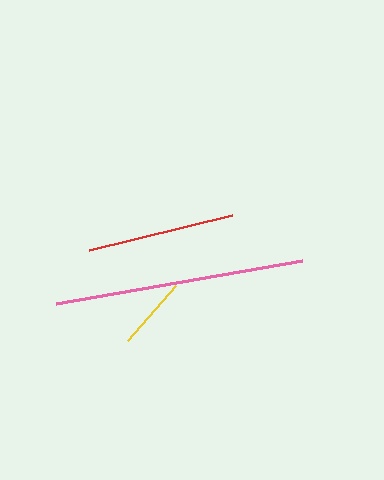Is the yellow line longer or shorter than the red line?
The red line is longer than the yellow line.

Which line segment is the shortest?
The yellow line is the shortest at approximately 73 pixels.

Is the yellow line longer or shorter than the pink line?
The pink line is longer than the yellow line.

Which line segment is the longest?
The pink line is the longest at approximately 249 pixels.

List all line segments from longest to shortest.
From longest to shortest: pink, red, yellow.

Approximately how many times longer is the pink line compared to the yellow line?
The pink line is approximately 3.4 times the length of the yellow line.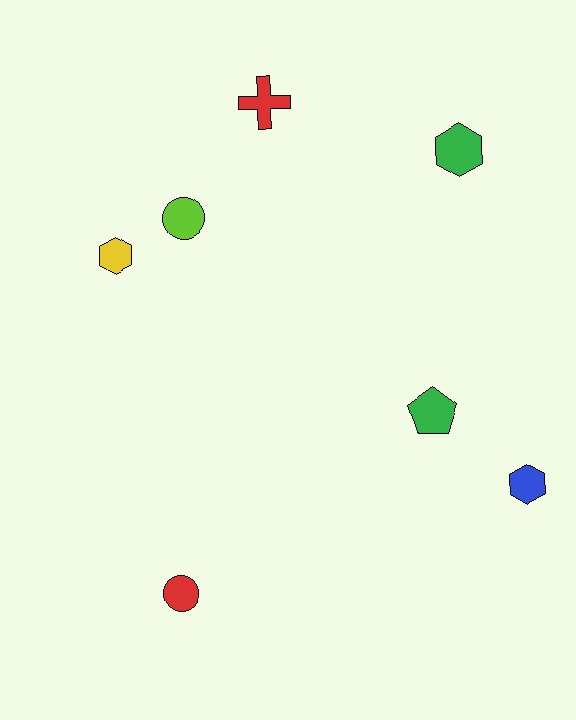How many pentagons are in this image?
There is 1 pentagon.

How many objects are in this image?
There are 7 objects.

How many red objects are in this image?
There are 2 red objects.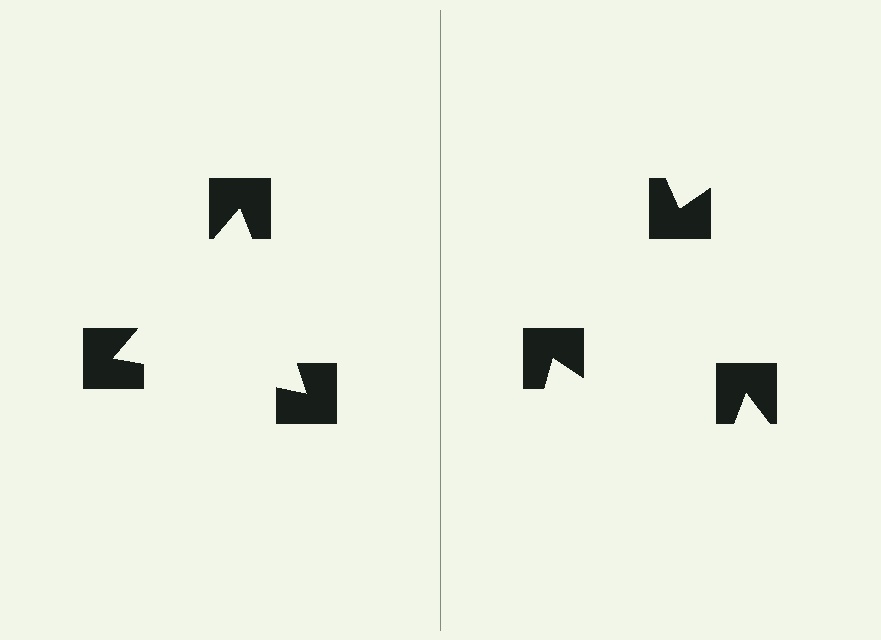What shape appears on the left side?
An illusory triangle.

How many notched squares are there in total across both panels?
6 — 3 on each side.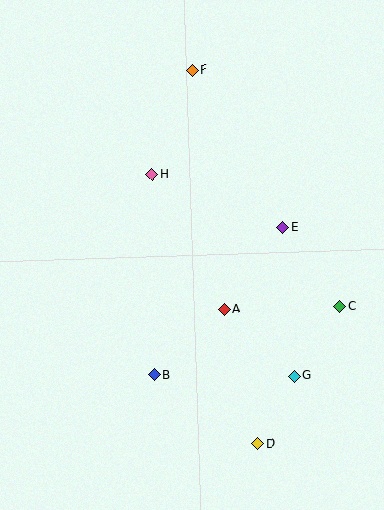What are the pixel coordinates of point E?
Point E is at (283, 227).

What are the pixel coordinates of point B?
Point B is at (154, 375).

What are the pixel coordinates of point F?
Point F is at (192, 70).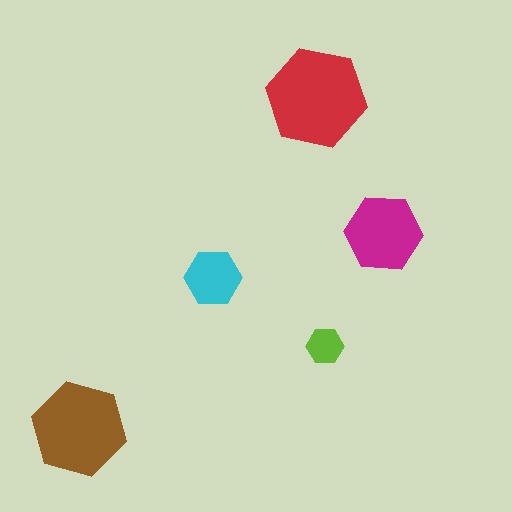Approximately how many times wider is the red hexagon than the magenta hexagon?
About 1.5 times wider.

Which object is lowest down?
The brown hexagon is bottommost.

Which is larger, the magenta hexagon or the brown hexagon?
The brown one.